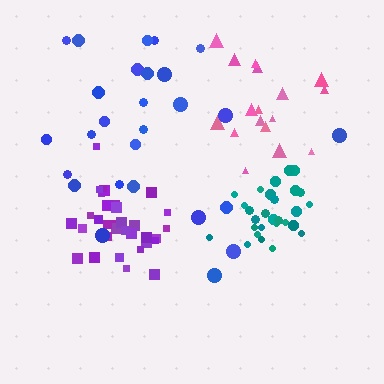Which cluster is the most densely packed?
Teal.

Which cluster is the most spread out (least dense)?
Blue.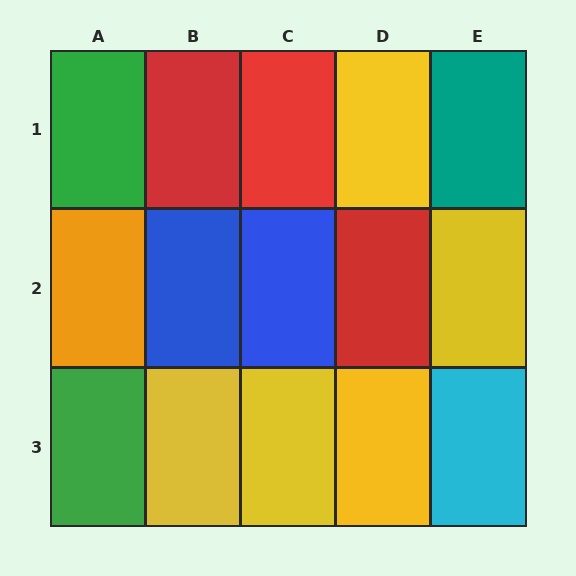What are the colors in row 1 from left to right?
Green, red, red, yellow, teal.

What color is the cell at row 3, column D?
Yellow.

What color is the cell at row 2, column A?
Orange.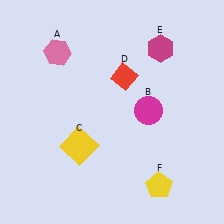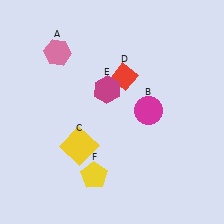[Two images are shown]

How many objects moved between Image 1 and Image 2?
2 objects moved between the two images.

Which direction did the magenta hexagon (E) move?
The magenta hexagon (E) moved left.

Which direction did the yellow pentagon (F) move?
The yellow pentagon (F) moved left.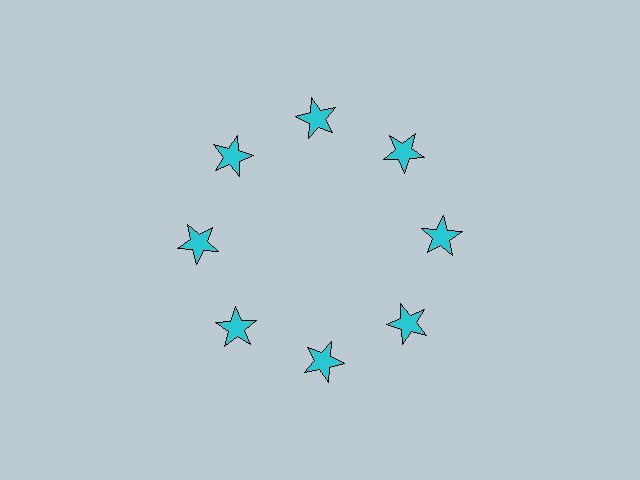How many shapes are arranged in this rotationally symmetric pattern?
There are 8 shapes, arranged in 8 groups of 1.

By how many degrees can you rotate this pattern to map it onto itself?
The pattern maps onto itself every 45 degrees of rotation.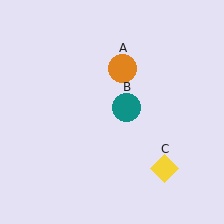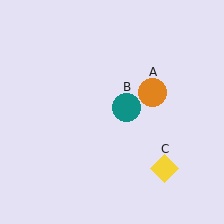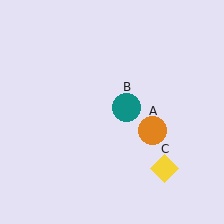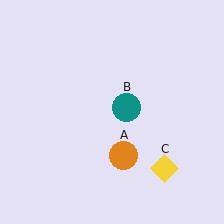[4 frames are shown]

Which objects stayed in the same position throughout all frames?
Teal circle (object B) and yellow diamond (object C) remained stationary.